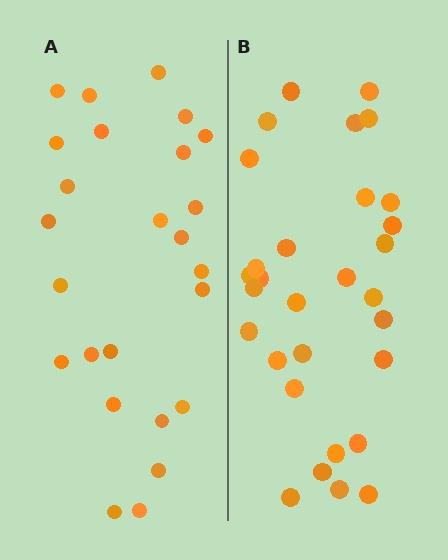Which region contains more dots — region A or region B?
Region B (the right region) has more dots.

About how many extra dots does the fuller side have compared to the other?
Region B has about 5 more dots than region A.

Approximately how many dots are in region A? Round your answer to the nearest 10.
About 20 dots. (The exact count is 25, which rounds to 20.)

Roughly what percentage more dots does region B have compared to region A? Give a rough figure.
About 20% more.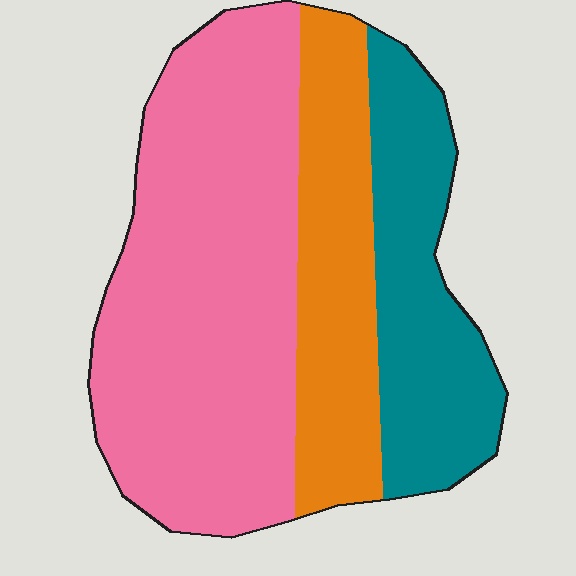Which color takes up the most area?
Pink, at roughly 55%.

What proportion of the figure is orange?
Orange takes up about one quarter (1/4) of the figure.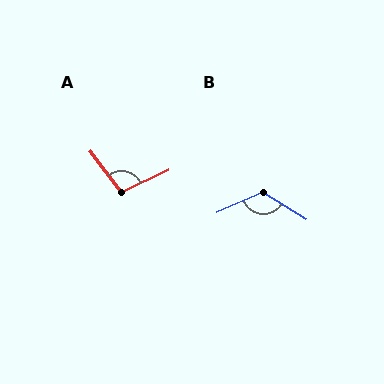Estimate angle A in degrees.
Approximately 101 degrees.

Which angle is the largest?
B, at approximately 125 degrees.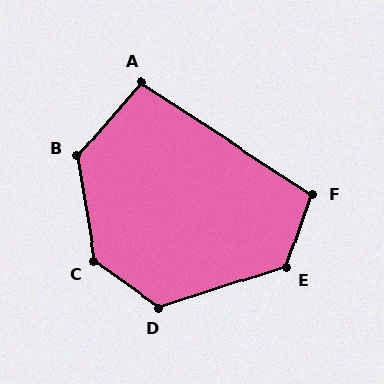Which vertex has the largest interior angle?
C, at approximately 134 degrees.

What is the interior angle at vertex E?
Approximately 128 degrees (obtuse).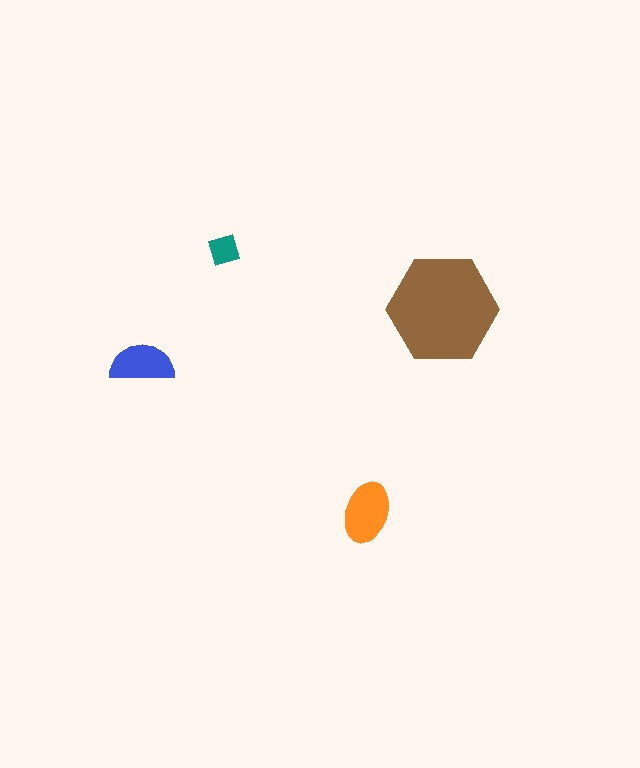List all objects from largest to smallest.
The brown hexagon, the orange ellipse, the blue semicircle, the teal diamond.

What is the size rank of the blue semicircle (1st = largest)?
3rd.